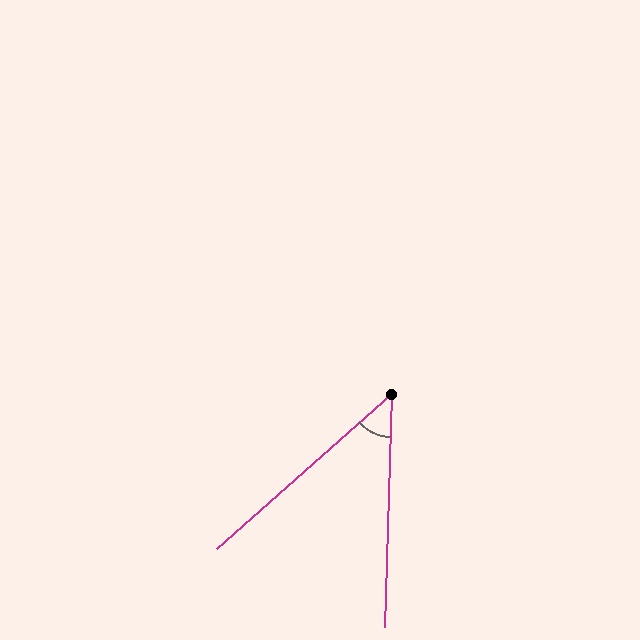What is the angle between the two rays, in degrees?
Approximately 47 degrees.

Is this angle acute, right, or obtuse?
It is acute.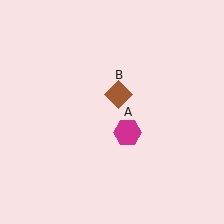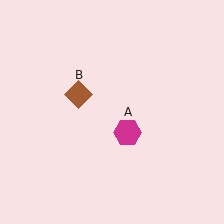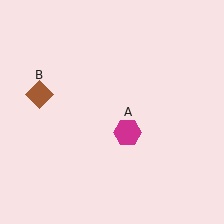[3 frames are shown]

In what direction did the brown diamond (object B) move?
The brown diamond (object B) moved left.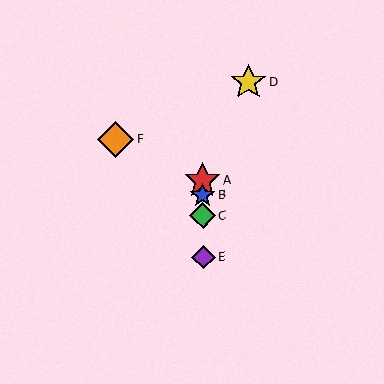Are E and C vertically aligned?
Yes, both are at x≈203.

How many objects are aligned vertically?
4 objects (A, B, C, E) are aligned vertically.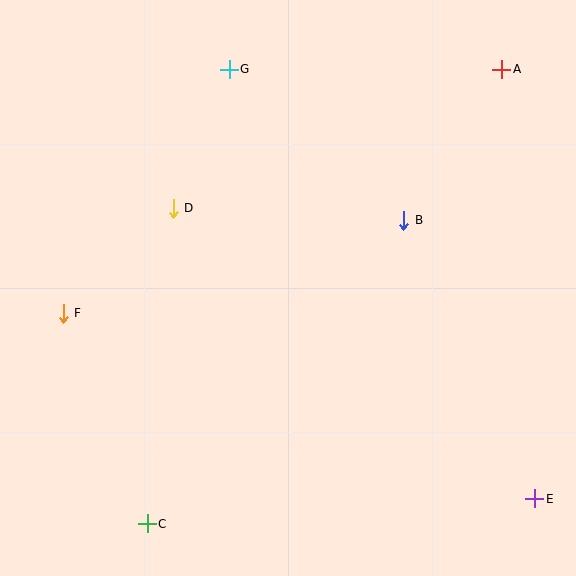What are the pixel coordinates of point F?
Point F is at (63, 313).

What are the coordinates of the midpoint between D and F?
The midpoint between D and F is at (118, 261).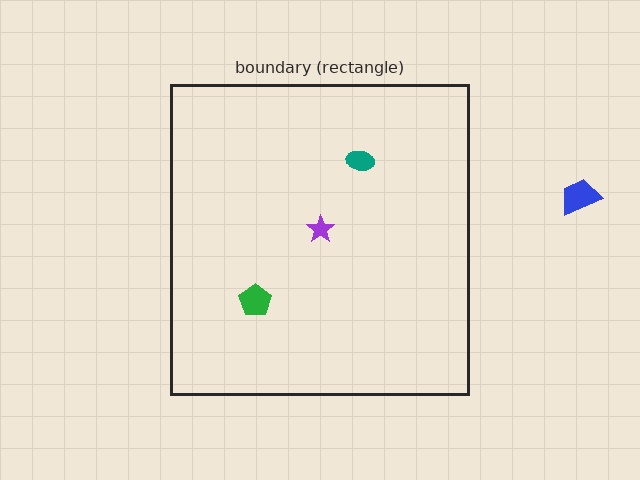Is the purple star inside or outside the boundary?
Inside.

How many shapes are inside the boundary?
3 inside, 1 outside.